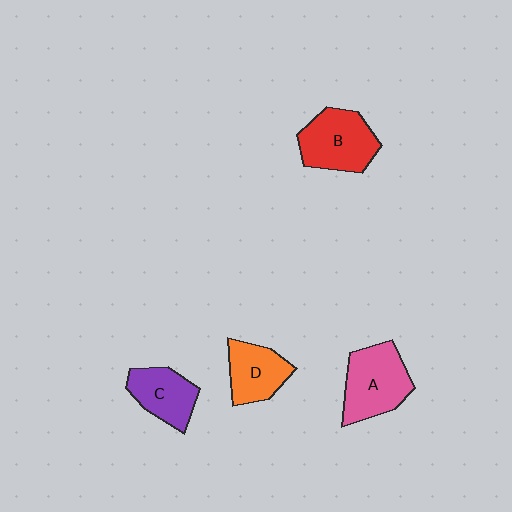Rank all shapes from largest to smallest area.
From largest to smallest: A (pink), B (red), D (orange), C (purple).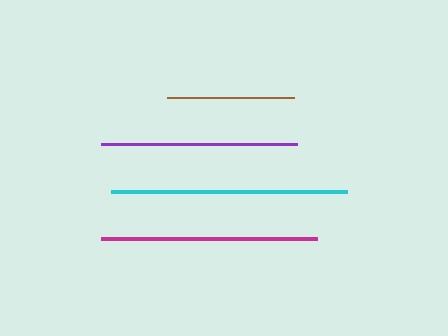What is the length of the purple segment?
The purple segment is approximately 195 pixels long.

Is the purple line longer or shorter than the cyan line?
The cyan line is longer than the purple line.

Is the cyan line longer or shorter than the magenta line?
The cyan line is longer than the magenta line.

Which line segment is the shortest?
The brown line is the shortest at approximately 127 pixels.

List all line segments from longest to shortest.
From longest to shortest: cyan, magenta, purple, brown.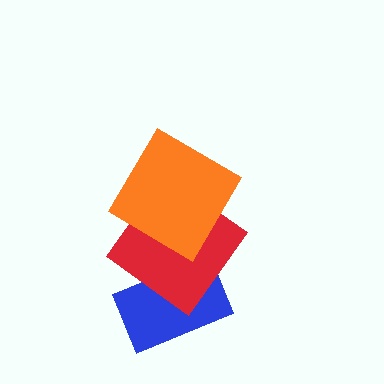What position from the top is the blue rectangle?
The blue rectangle is 3rd from the top.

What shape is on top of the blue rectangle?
The red diamond is on top of the blue rectangle.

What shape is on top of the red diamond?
The orange diamond is on top of the red diamond.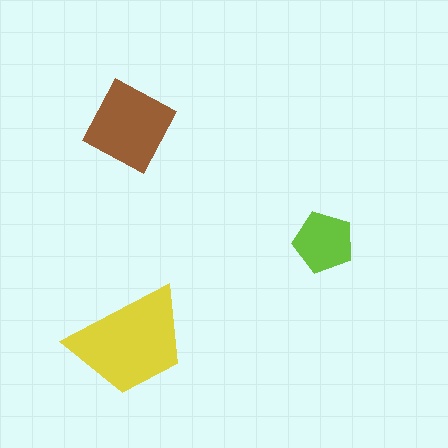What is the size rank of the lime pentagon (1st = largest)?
3rd.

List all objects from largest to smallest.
The yellow trapezoid, the brown diamond, the lime pentagon.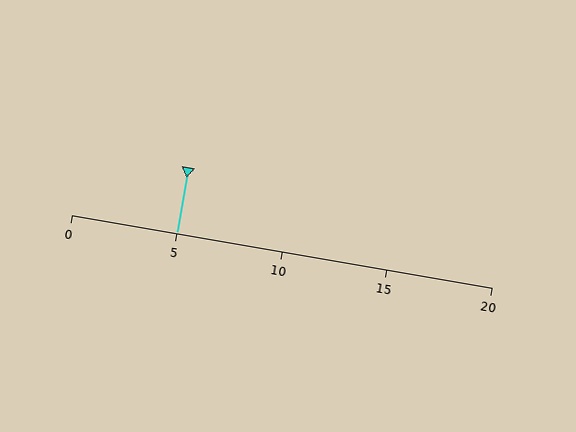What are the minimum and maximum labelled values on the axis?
The axis runs from 0 to 20.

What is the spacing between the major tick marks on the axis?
The major ticks are spaced 5 apart.